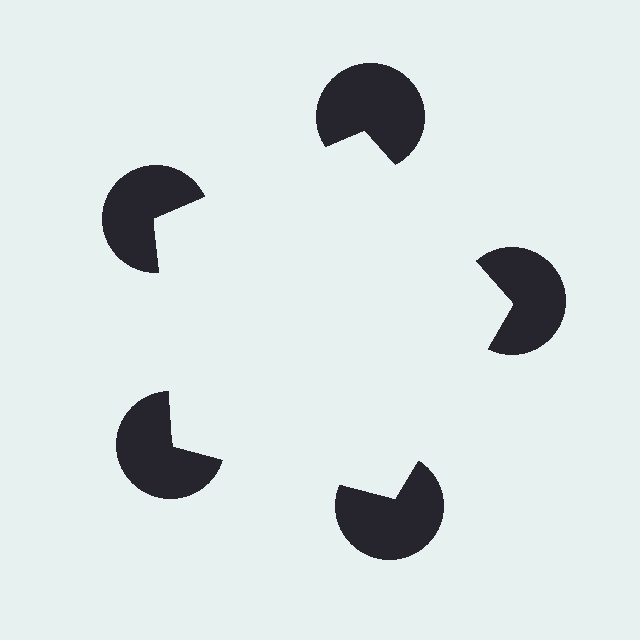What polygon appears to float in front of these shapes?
An illusory pentagon — its edges are inferred from the aligned wedge cuts in the pac-man discs, not physically drawn.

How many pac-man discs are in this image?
There are 5 — one at each vertex of the illusory pentagon.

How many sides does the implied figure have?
5 sides.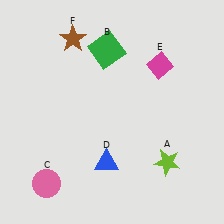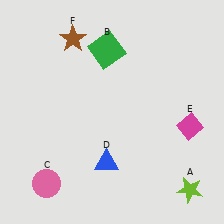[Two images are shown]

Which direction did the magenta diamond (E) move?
The magenta diamond (E) moved down.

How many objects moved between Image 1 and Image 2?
2 objects moved between the two images.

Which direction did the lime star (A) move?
The lime star (A) moved down.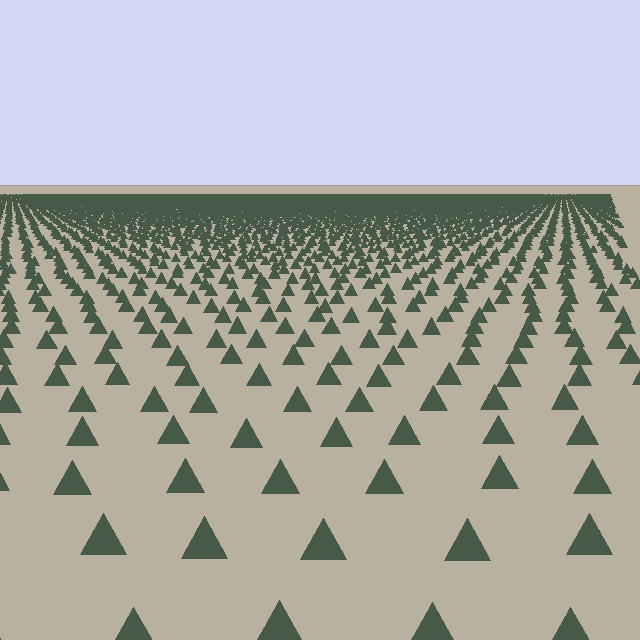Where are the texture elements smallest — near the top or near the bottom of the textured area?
Near the top.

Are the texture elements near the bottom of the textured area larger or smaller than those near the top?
Larger. Near the bottom, elements are closer to the viewer and appear at a bigger on-screen size.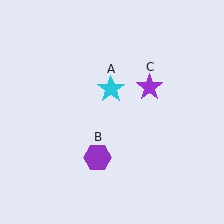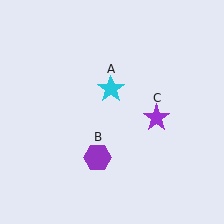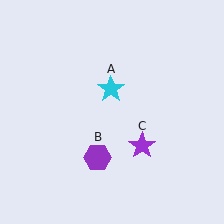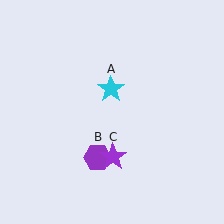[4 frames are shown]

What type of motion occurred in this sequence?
The purple star (object C) rotated clockwise around the center of the scene.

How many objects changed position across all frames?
1 object changed position: purple star (object C).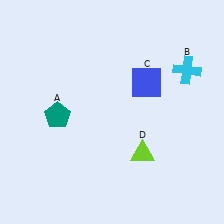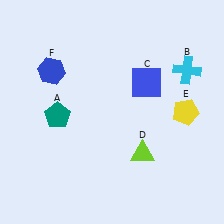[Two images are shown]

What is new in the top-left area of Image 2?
A blue hexagon (F) was added in the top-left area of Image 2.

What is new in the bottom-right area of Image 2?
A yellow pentagon (E) was added in the bottom-right area of Image 2.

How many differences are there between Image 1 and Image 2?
There are 2 differences between the two images.